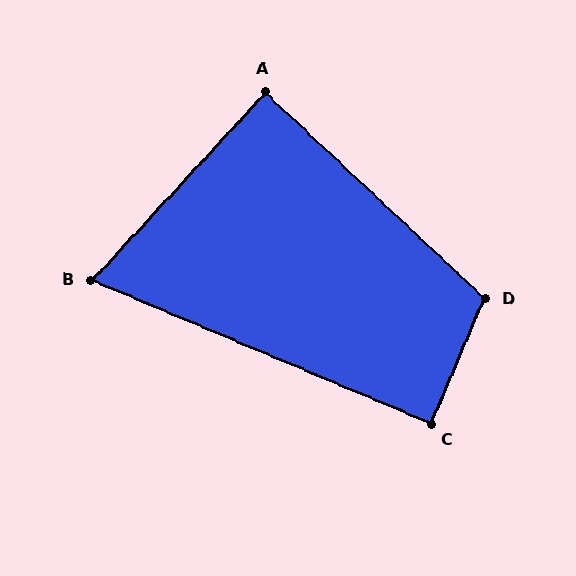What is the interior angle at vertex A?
Approximately 90 degrees (approximately right).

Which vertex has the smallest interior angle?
B, at approximately 70 degrees.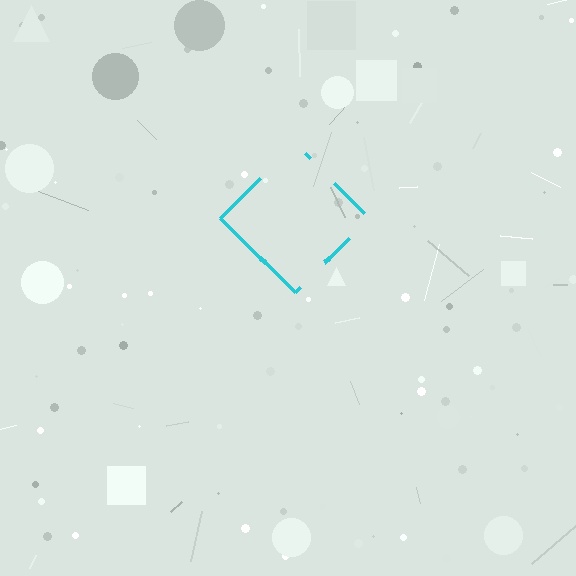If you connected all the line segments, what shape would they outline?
They would outline a diamond.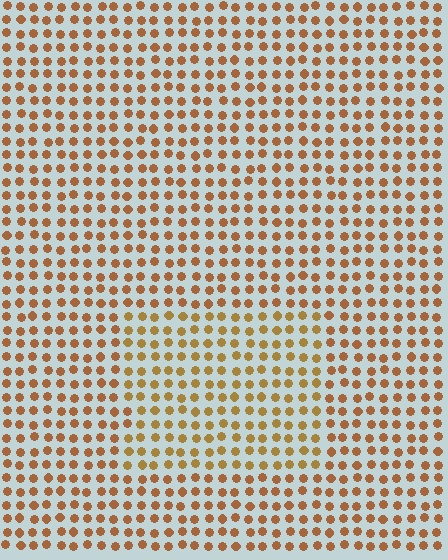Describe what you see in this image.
The image is filled with small brown elements in a uniform arrangement. A rectangle-shaped region is visible where the elements are tinted to a slightly different hue, forming a subtle color boundary.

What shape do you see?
I see a rectangle.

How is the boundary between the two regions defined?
The boundary is defined purely by a slight shift in hue (about 19 degrees). Spacing, size, and orientation are identical on both sides.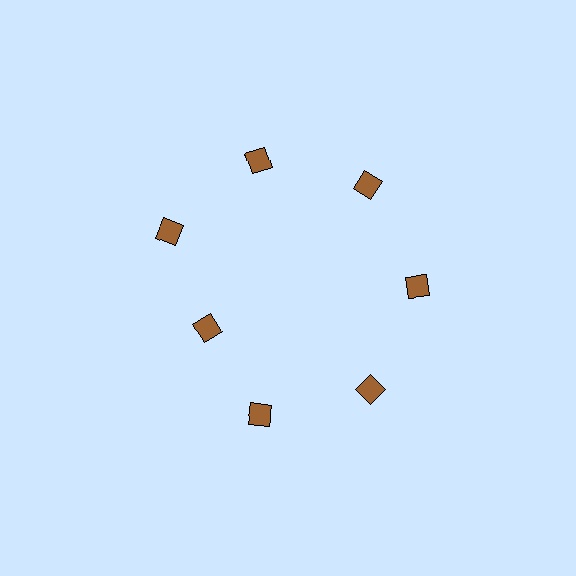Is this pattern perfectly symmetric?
No. The 7 brown diamonds are arranged in a ring, but one element near the 8 o'clock position is pulled inward toward the center, breaking the 7-fold rotational symmetry.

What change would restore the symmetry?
The symmetry would be restored by moving it outward, back onto the ring so that all 7 diamonds sit at equal angles and equal distance from the center.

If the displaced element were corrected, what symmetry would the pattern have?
It would have 7-fold rotational symmetry — the pattern would map onto itself every 51 degrees.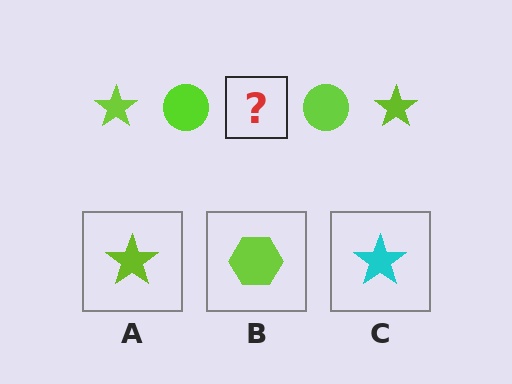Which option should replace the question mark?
Option A.